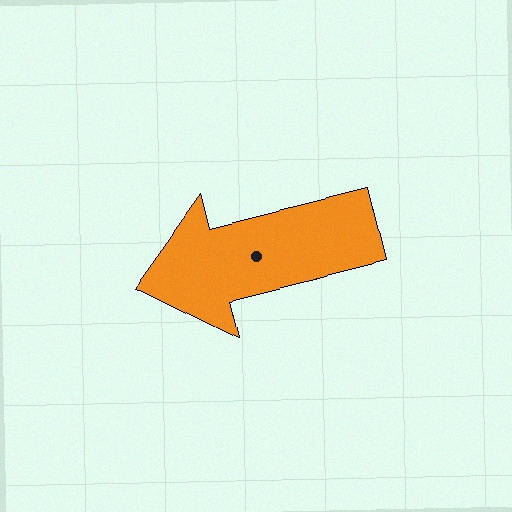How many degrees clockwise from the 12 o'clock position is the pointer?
Approximately 256 degrees.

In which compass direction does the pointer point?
West.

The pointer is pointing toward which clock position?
Roughly 9 o'clock.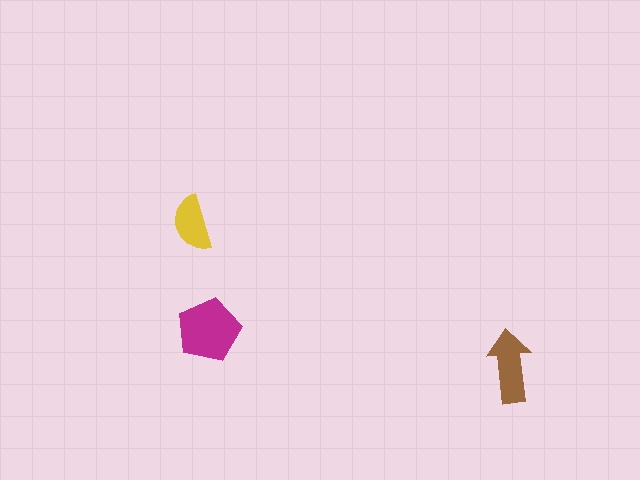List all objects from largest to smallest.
The magenta pentagon, the brown arrow, the yellow semicircle.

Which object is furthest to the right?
The brown arrow is rightmost.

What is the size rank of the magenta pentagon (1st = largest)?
1st.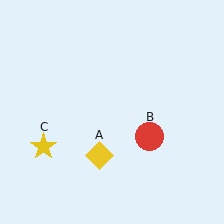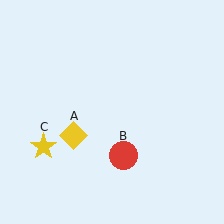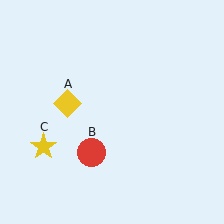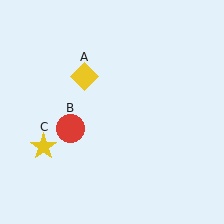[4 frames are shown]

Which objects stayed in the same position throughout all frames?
Yellow star (object C) remained stationary.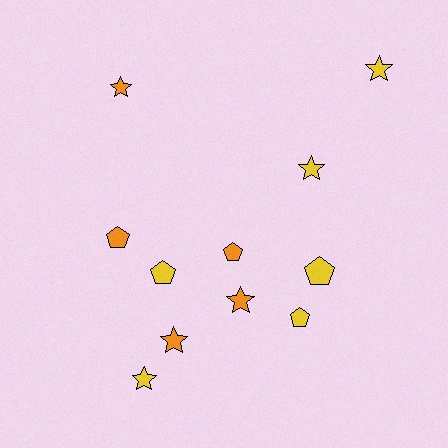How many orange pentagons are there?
There are 2 orange pentagons.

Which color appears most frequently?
Yellow, with 6 objects.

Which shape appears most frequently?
Star, with 6 objects.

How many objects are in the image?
There are 11 objects.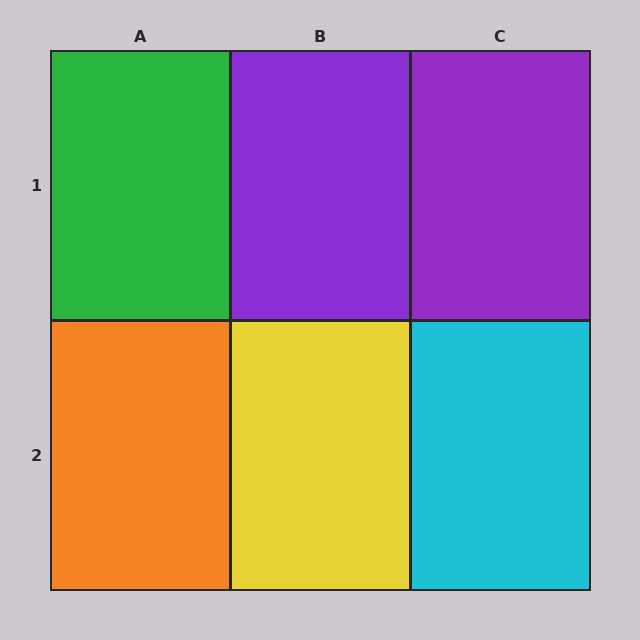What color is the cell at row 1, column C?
Purple.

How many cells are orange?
1 cell is orange.